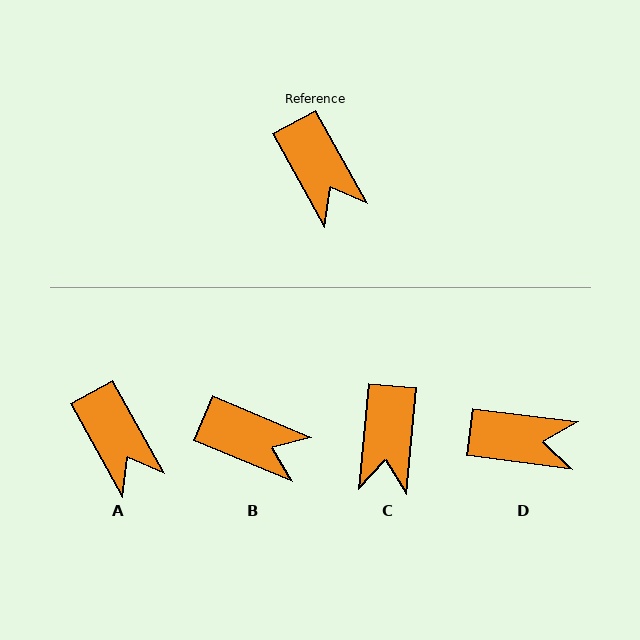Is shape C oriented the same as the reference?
No, it is off by about 34 degrees.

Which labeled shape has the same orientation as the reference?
A.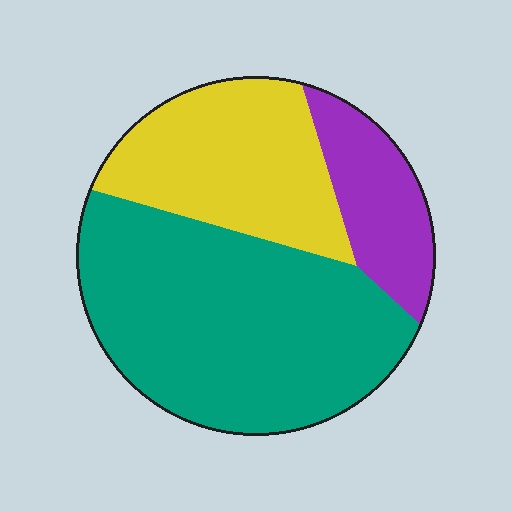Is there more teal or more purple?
Teal.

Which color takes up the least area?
Purple, at roughly 15%.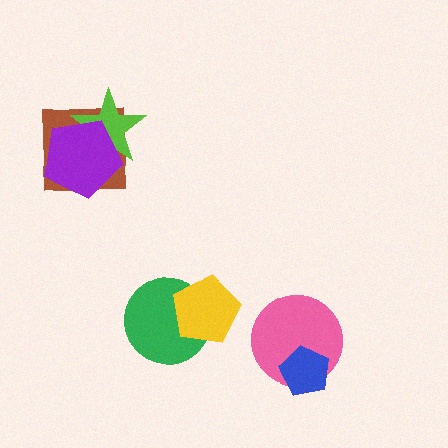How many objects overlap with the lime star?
2 objects overlap with the lime star.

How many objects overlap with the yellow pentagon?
1 object overlaps with the yellow pentagon.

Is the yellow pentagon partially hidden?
No, no other shape covers it.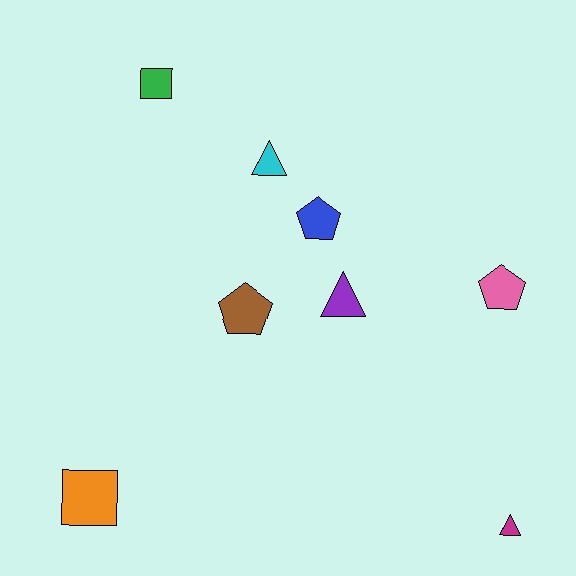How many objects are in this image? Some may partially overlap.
There are 8 objects.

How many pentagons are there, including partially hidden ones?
There are 3 pentagons.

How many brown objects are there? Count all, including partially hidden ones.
There is 1 brown object.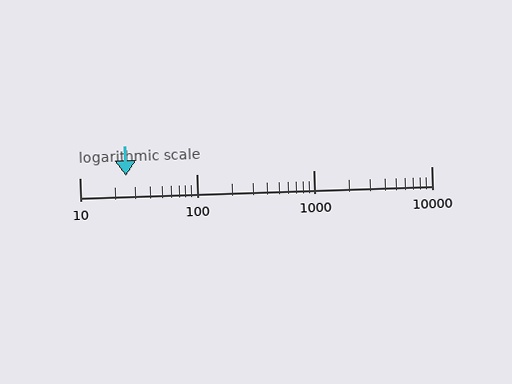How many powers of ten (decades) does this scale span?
The scale spans 3 decades, from 10 to 10000.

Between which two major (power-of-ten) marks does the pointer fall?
The pointer is between 10 and 100.